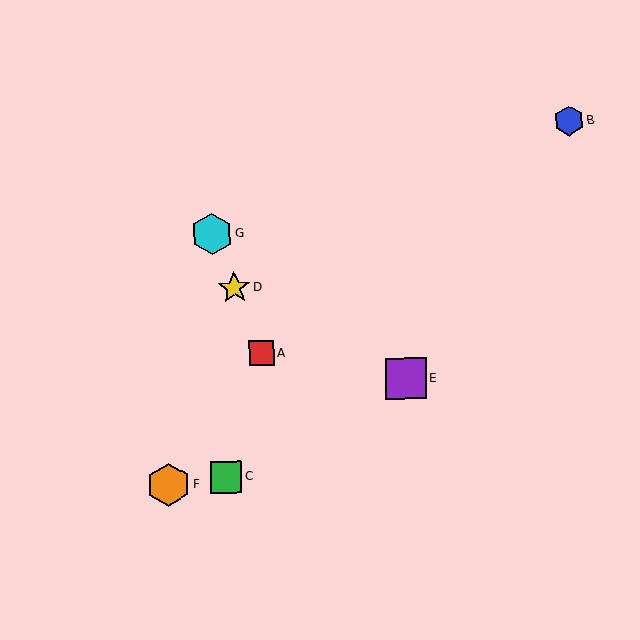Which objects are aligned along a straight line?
Objects A, D, G are aligned along a straight line.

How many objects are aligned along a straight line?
3 objects (A, D, G) are aligned along a straight line.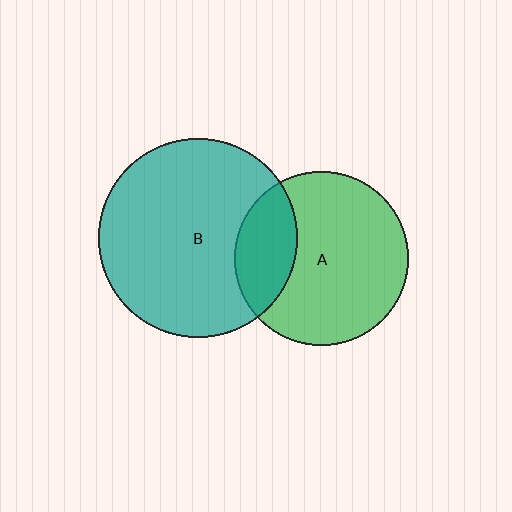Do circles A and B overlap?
Yes.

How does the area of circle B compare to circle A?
Approximately 1.3 times.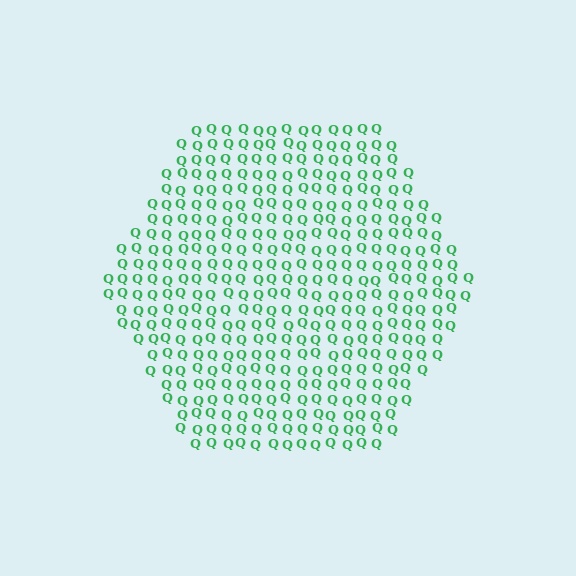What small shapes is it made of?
It is made of small letter Q's.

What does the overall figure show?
The overall figure shows a hexagon.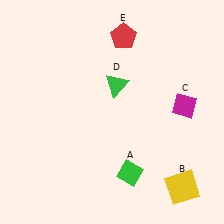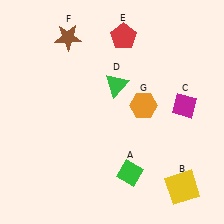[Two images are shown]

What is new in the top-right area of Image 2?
An orange hexagon (G) was added in the top-right area of Image 2.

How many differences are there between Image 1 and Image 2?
There are 2 differences between the two images.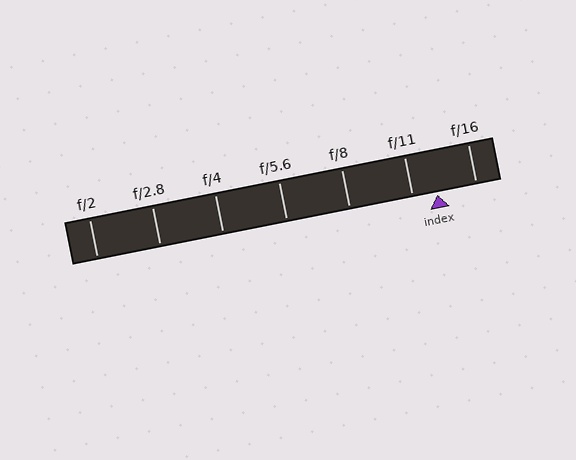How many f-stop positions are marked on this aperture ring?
There are 7 f-stop positions marked.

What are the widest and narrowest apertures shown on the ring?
The widest aperture shown is f/2 and the narrowest is f/16.